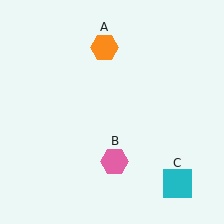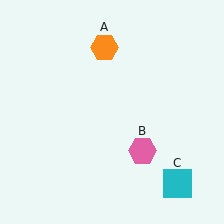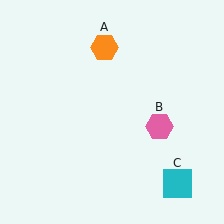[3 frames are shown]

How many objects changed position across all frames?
1 object changed position: pink hexagon (object B).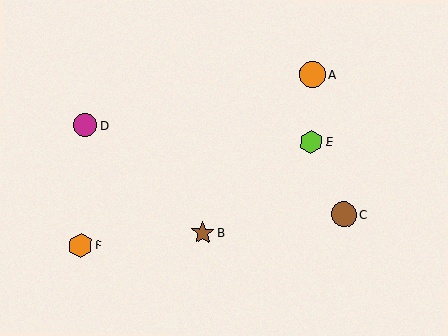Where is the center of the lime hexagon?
The center of the lime hexagon is at (311, 142).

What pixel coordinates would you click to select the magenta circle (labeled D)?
Click at (85, 125) to select the magenta circle D.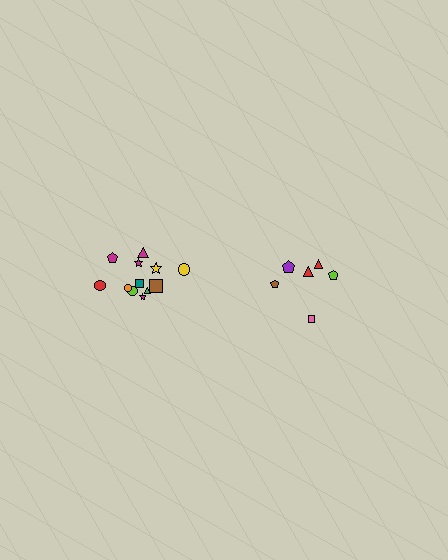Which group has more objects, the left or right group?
The left group.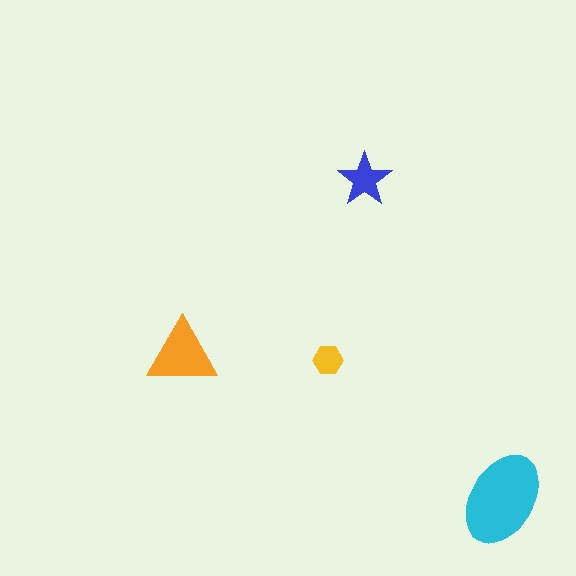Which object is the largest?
The cyan ellipse.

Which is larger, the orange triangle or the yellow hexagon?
The orange triangle.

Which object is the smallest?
The yellow hexagon.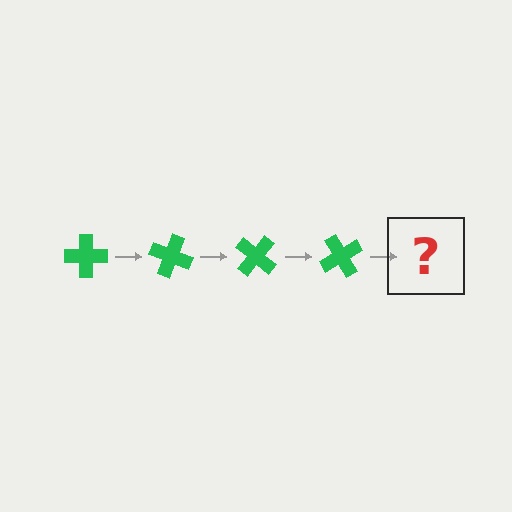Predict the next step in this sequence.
The next step is a green cross rotated 80 degrees.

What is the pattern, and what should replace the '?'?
The pattern is that the cross rotates 20 degrees each step. The '?' should be a green cross rotated 80 degrees.